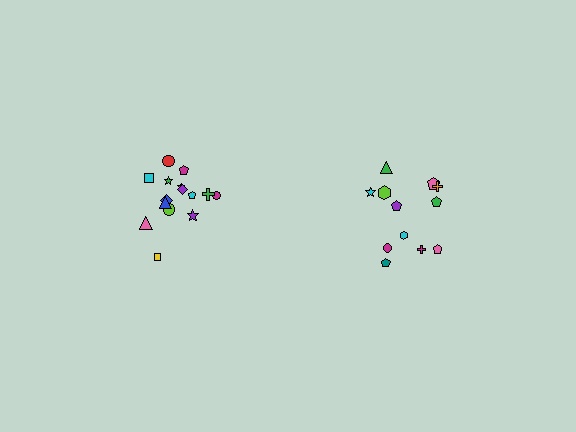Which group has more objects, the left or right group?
The left group.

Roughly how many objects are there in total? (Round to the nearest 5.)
Roughly 25 objects in total.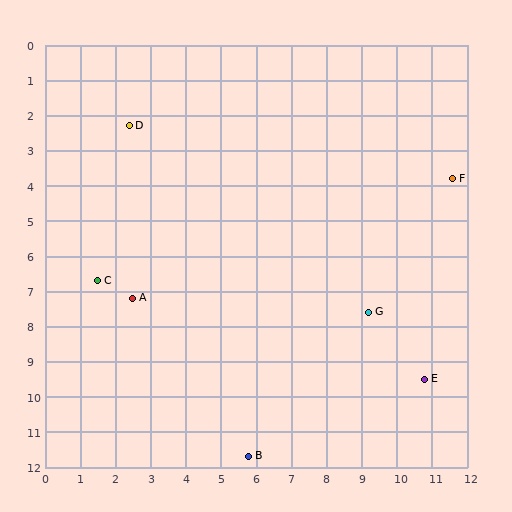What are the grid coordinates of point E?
Point E is at approximately (10.8, 9.5).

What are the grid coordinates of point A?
Point A is at approximately (2.5, 7.2).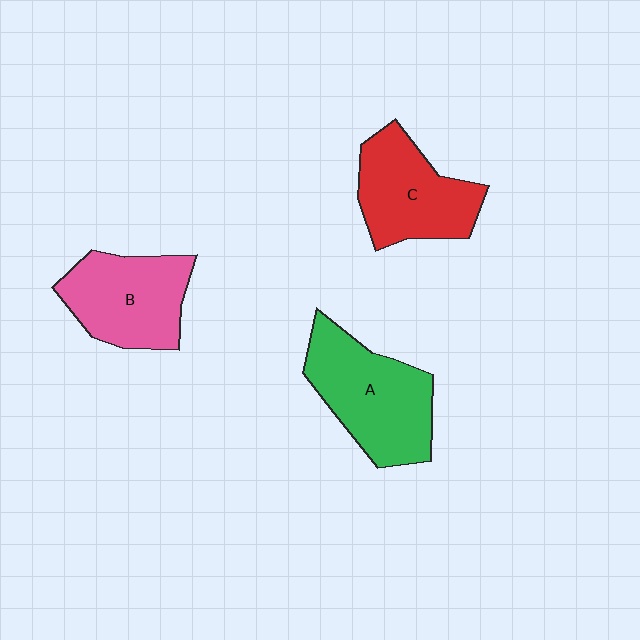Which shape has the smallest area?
Shape C (red).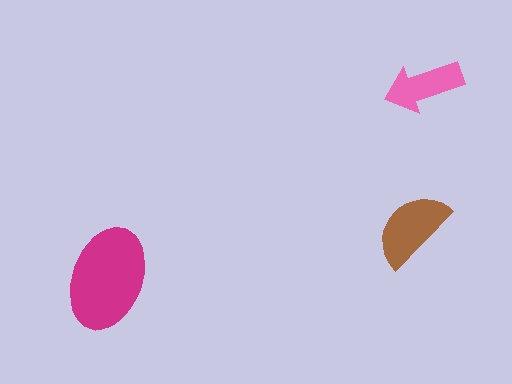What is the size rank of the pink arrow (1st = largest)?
3rd.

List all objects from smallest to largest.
The pink arrow, the brown semicircle, the magenta ellipse.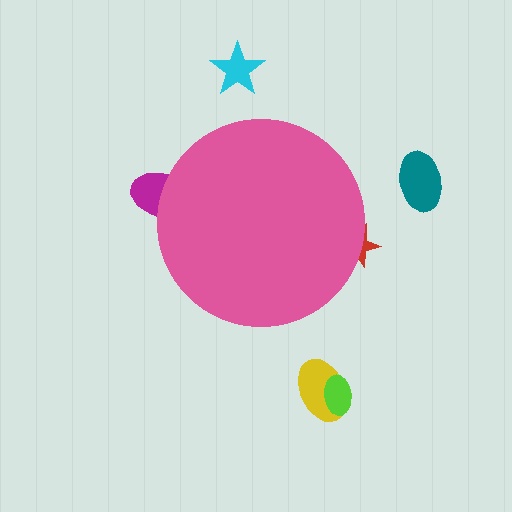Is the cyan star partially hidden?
No, the cyan star is fully visible.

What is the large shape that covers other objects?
A pink circle.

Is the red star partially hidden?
Yes, the red star is partially hidden behind the pink circle.